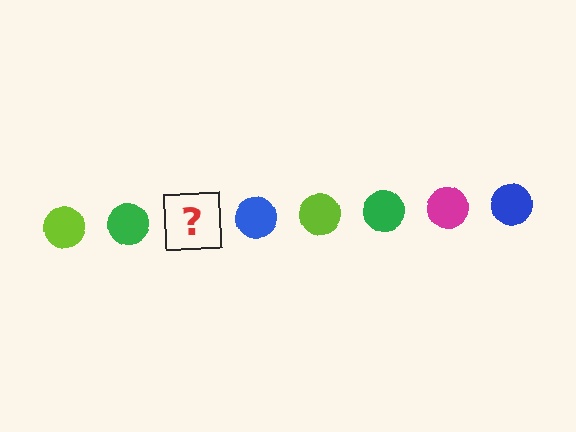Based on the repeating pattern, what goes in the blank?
The blank should be a magenta circle.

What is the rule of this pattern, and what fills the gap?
The rule is that the pattern cycles through lime, green, magenta, blue circles. The gap should be filled with a magenta circle.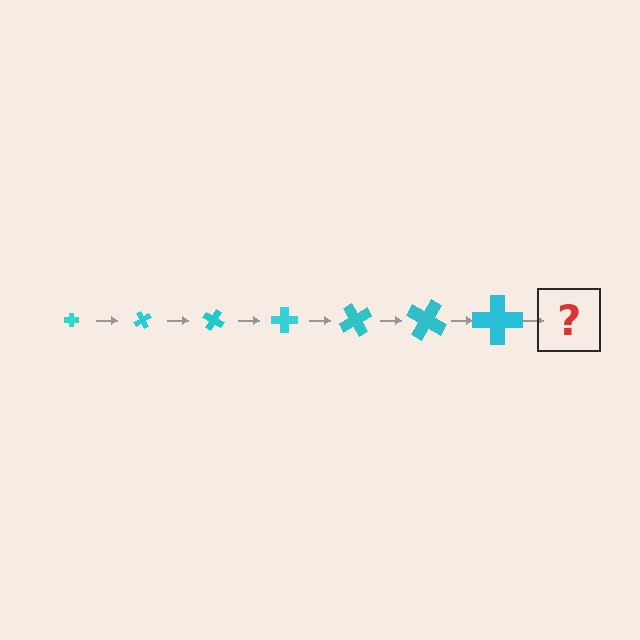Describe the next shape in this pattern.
It should be a cross, larger than the previous one and rotated 420 degrees from the start.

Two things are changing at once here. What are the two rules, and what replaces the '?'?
The two rules are that the cross grows larger each step and it rotates 60 degrees each step. The '?' should be a cross, larger than the previous one and rotated 420 degrees from the start.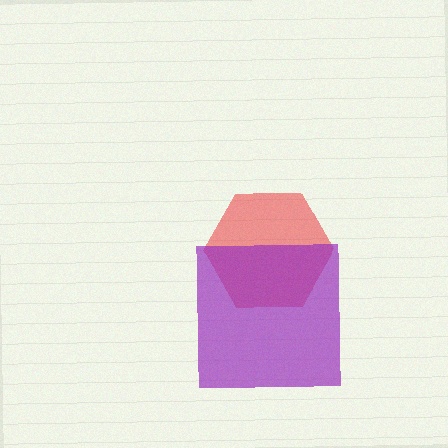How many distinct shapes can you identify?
There are 2 distinct shapes: a red hexagon, a purple square.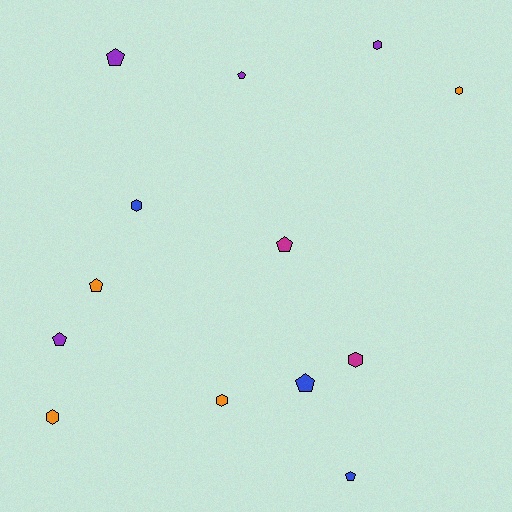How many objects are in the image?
There are 13 objects.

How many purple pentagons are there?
There are 3 purple pentagons.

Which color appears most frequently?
Purple, with 4 objects.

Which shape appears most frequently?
Pentagon, with 7 objects.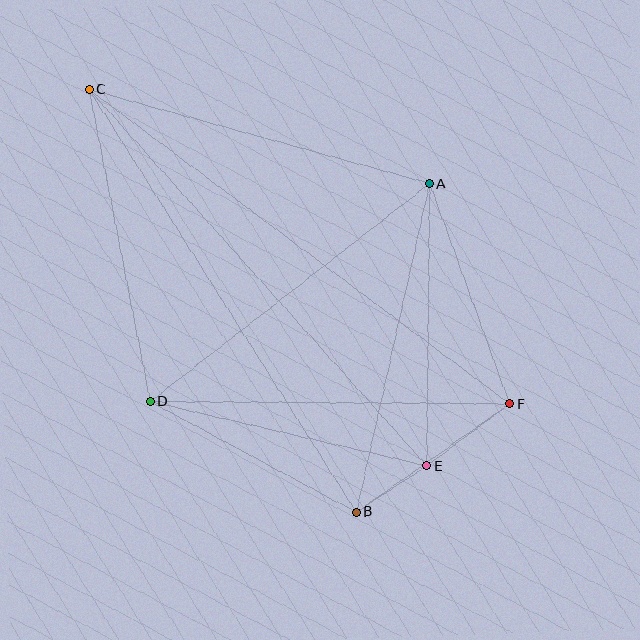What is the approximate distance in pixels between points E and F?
The distance between E and F is approximately 104 pixels.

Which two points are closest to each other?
Points B and E are closest to each other.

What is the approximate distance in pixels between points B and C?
The distance between B and C is approximately 500 pixels.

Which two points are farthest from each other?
Points C and F are farthest from each other.